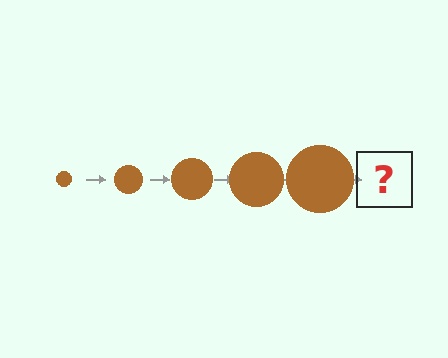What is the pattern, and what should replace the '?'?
The pattern is that the circle gets progressively larger each step. The '?' should be a brown circle, larger than the previous one.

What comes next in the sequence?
The next element should be a brown circle, larger than the previous one.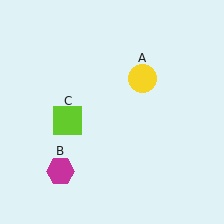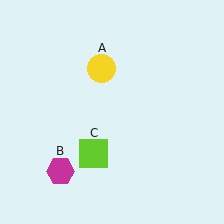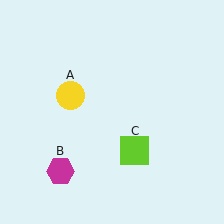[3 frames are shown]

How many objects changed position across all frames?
2 objects changed position: yellow circle (object A), lime square (object C).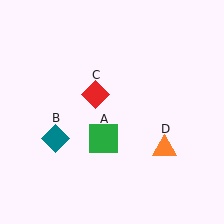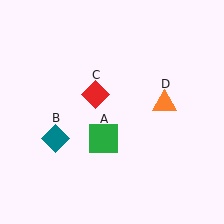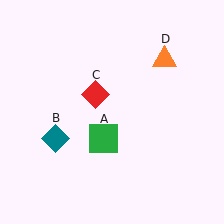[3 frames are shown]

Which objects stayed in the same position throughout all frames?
Green square (object A) and teal diamond (object B) and red diamond (object C) remained stationary.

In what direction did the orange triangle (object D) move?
The orange triangle (object D) moved up.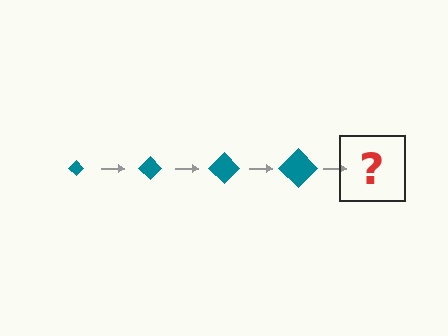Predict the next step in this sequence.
The next step is a teal diamond, larger than the previous one.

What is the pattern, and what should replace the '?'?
The pattern is that the diamond gets progressively larger each step. The '?' should be a teal diamond, larger than the previous one.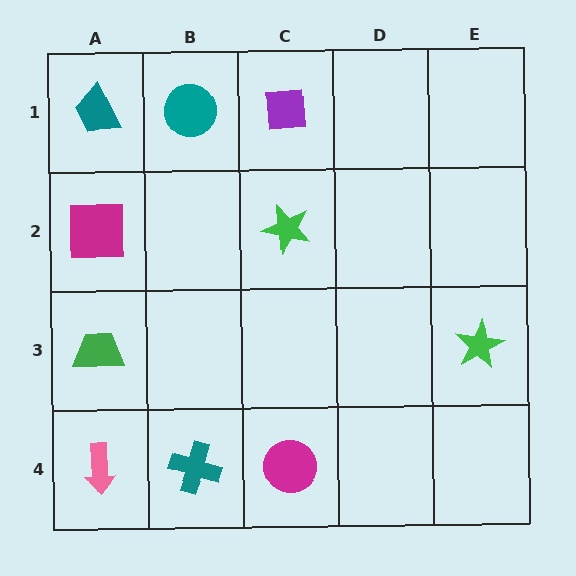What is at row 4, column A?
A pink arrow.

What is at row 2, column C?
A green star.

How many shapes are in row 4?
3 shapes.